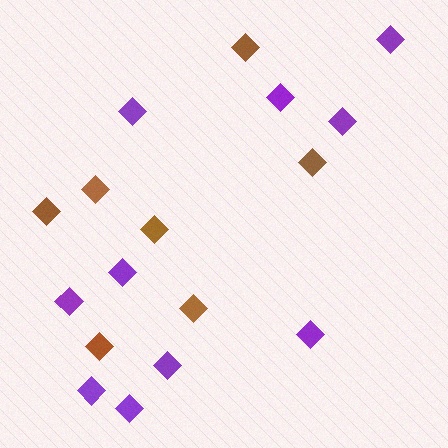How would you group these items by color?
There are 2 groups: one group of brown diamonds (7) and one group of purple diamonds (10).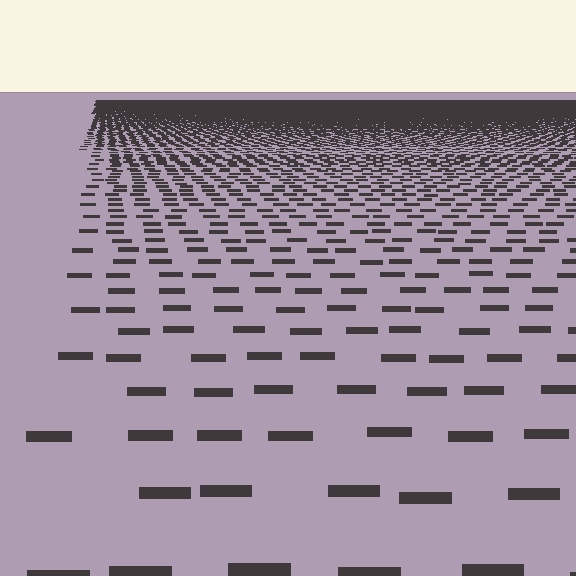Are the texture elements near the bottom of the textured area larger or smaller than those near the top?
Larger. Near the bottom, elements are closer to the viewer and appear at a bigger on-screen size.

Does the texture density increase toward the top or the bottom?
Density increases toward the top.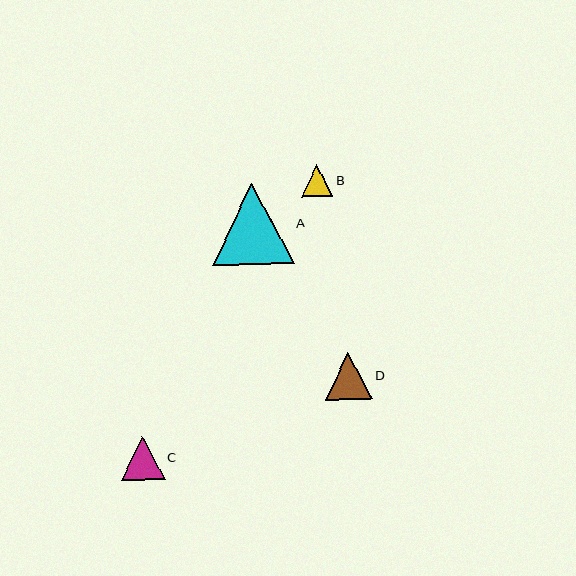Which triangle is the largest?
Triangle A is the largest with a size of approximately 81 pixels.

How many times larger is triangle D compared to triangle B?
Triangle D is approximately 1.5 times the size of triangle B.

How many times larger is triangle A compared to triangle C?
Triangle A is approximately 1.9 times the size of triangle C.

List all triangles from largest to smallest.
From largest to smallest: A, D, C, B.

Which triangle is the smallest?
Triangle B is the smallest with a size of approximately 31 pixels.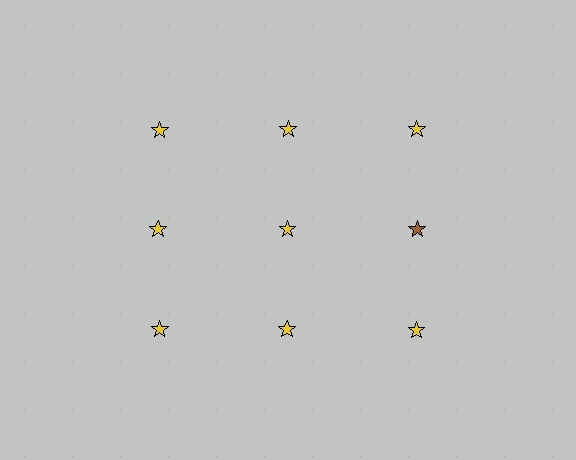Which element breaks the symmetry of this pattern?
The brown star in the second row, center column breaks the symmetry. All other shapes are yellow stars.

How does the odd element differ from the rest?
It has a different color: brown instead of yellow.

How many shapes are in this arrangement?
There are 9 shapes arranged in a grid pattern.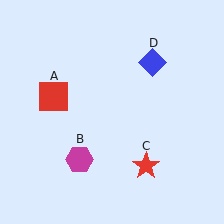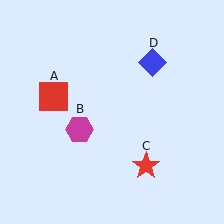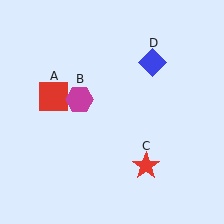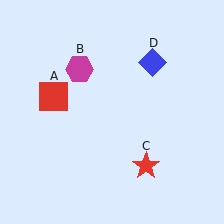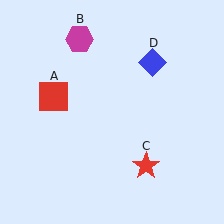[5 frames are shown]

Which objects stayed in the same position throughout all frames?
Red square (object A) and red star (object C) and blue diamond (object D) remained stationary.